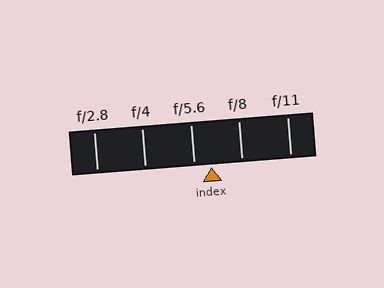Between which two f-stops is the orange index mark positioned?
The index mark is between f/5.6 and f/8.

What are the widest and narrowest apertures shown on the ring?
The widest aperture shown is f/2.8 and the narrowest is f/11.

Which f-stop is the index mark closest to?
The index mark is closest to f/5.6.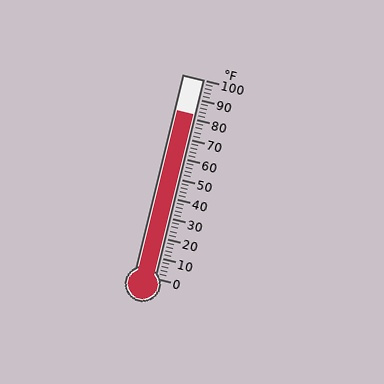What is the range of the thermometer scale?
The thermometer scale ranges from 0°F to 100°F.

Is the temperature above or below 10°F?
The temperature is above 10°F.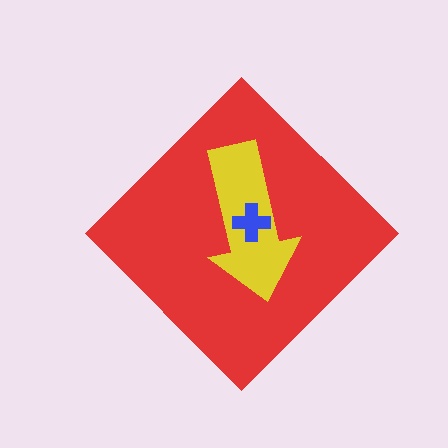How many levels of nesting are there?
3.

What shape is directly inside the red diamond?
The yellow arrow.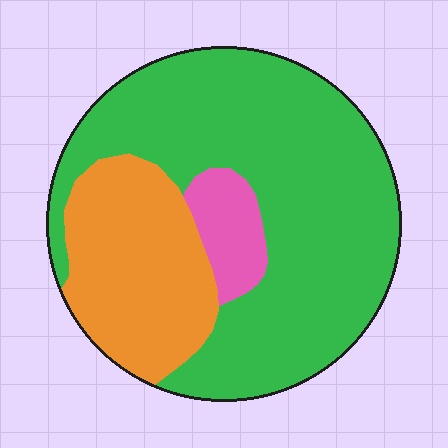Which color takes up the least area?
Pink, at roughly 10%.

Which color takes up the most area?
Green, at roughly 65%.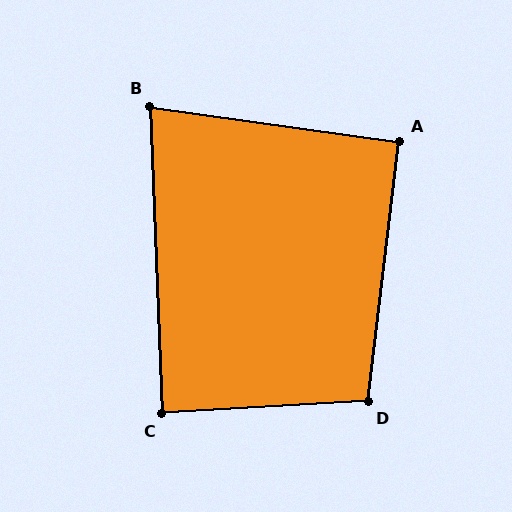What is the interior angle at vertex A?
Approximately 91 degrees (approximately right).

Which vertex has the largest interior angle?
D, at approximately 100 degrees.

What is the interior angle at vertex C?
Approximately 89 degrees (approximately right).